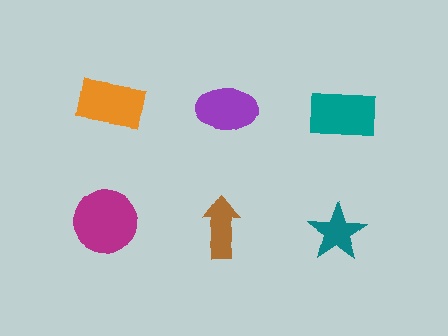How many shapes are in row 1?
3 shapes.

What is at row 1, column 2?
A purple ellipse.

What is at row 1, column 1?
An orange rectangle.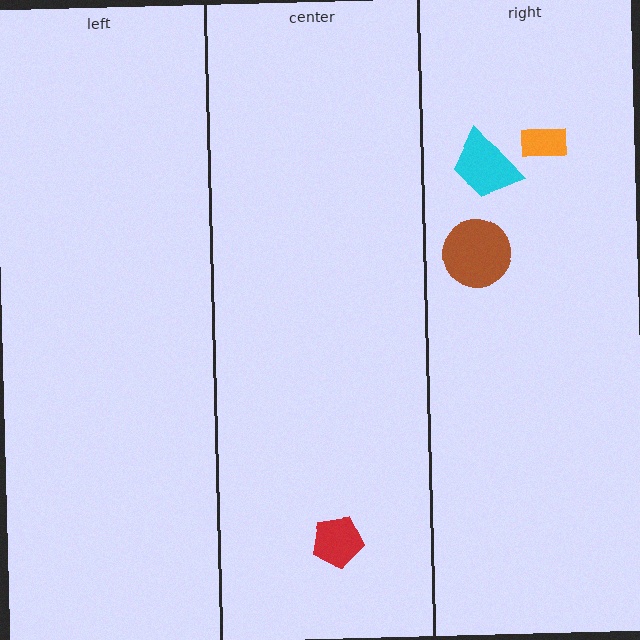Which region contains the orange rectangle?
The right region.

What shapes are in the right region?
The orange rectangle, the brown circle, the cyan trapezoid.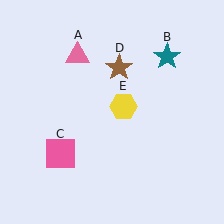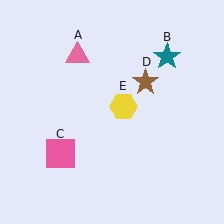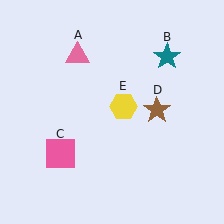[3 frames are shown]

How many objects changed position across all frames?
1 object changed position: brown star (object D).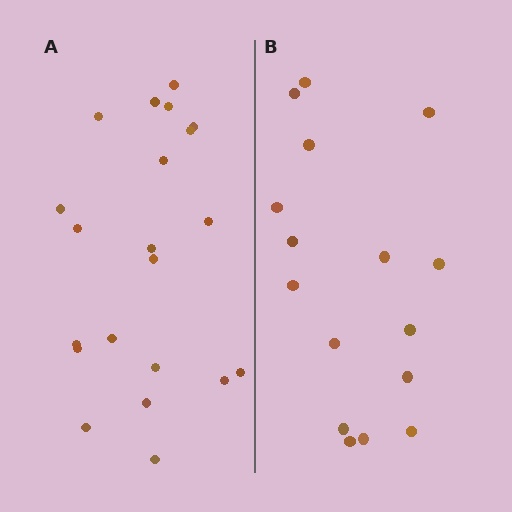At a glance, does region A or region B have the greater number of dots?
Region A (the left region) has more dots.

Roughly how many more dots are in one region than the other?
Region A has about 5 more dots than region B.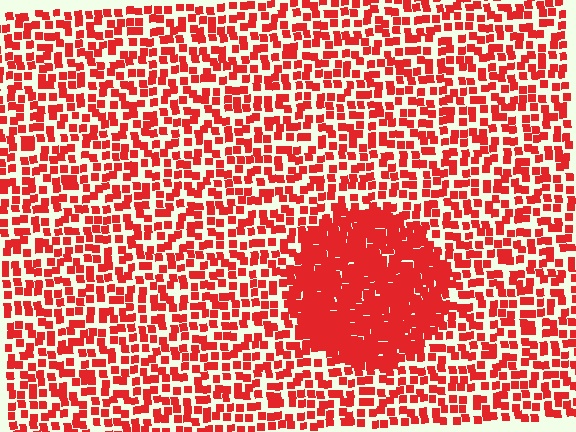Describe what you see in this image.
The image contains small red elements arranged at two different densities. A circle-shaped region is visible where the elements are more densely packed than the surrounding area.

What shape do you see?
I see a circle.